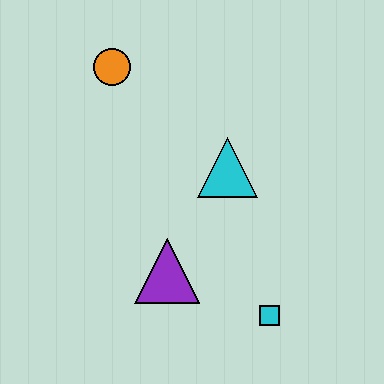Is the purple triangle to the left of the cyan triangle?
Yes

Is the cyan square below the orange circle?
Yes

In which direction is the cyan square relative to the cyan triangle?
The cyan square is below the cyan triangle.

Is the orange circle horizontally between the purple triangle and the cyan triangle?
No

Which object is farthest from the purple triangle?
The orange circle is farthest from the purple triangle.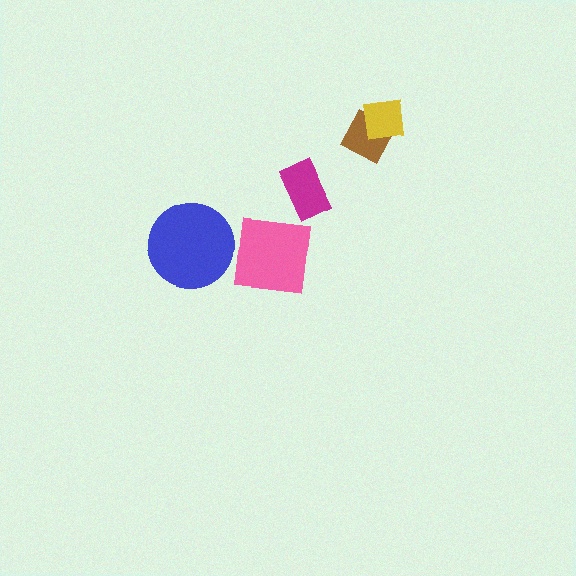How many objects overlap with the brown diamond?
1 object overlaps with the brown diamond.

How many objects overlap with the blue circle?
0 objects overlap with the blue circle.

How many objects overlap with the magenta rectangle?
0 objects overlap with the magenta rectangle.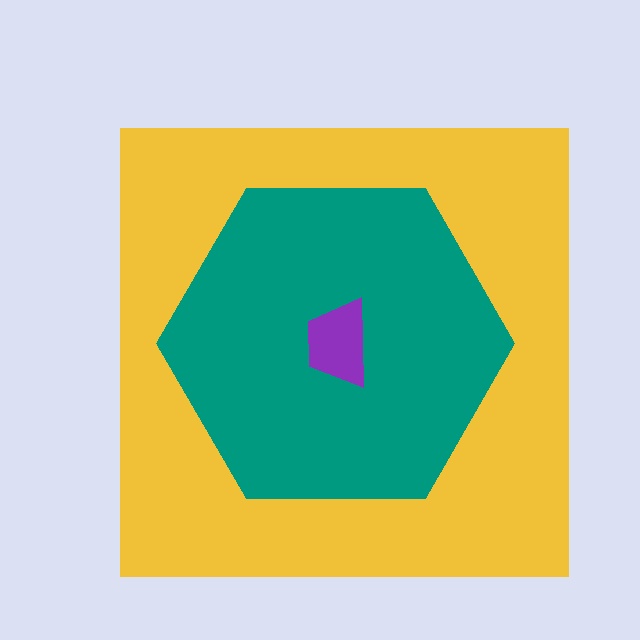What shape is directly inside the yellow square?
The teal hexagon.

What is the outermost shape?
The yellow square.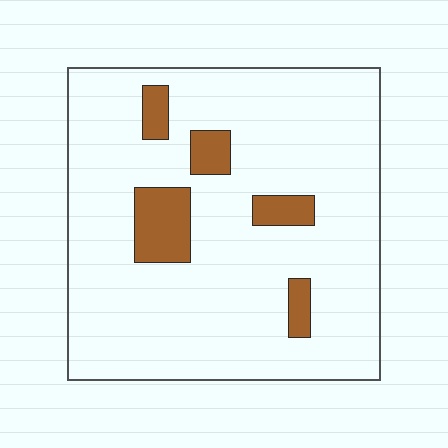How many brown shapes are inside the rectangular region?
5.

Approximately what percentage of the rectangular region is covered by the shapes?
Approximately 10%.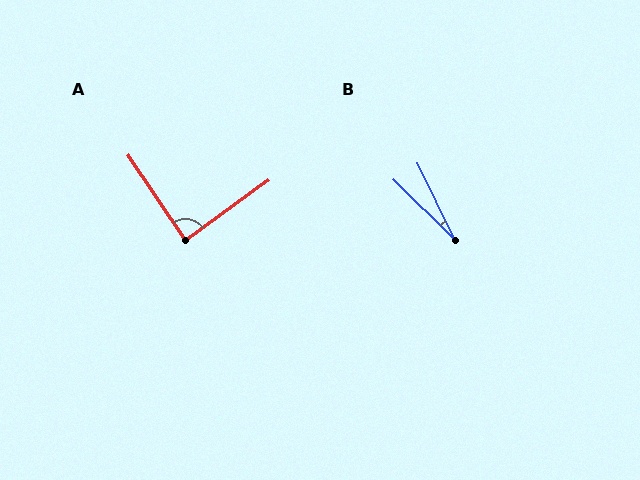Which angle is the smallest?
B, at approximately 19 degrees.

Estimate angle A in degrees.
Approximately 88 degrees.